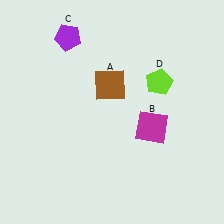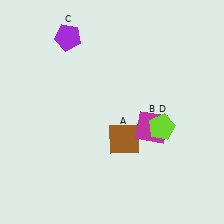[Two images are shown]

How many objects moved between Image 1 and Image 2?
2 objects moved between the two images.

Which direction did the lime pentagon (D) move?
The lime pentagon (D) moved down.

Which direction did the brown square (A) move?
The brown square (A) moved down.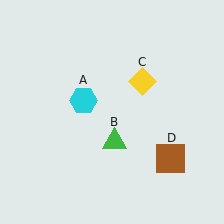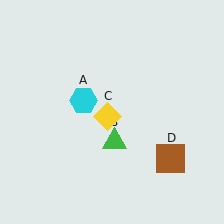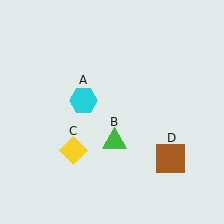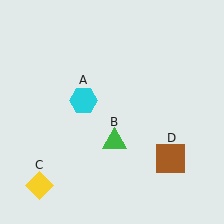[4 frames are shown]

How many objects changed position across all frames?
1 object changed position: yellow diamond (object C).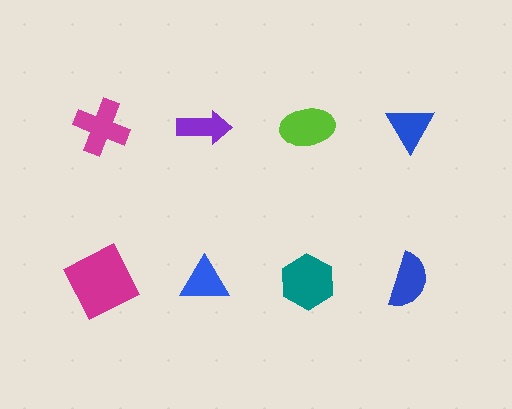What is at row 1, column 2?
A purple arrow.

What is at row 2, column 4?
A blue semicircle.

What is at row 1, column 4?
A blue triangle.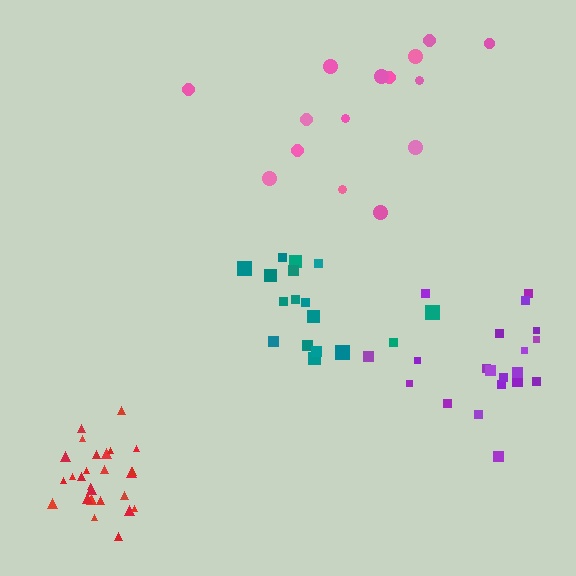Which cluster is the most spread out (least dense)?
Pink.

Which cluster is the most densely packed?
Red.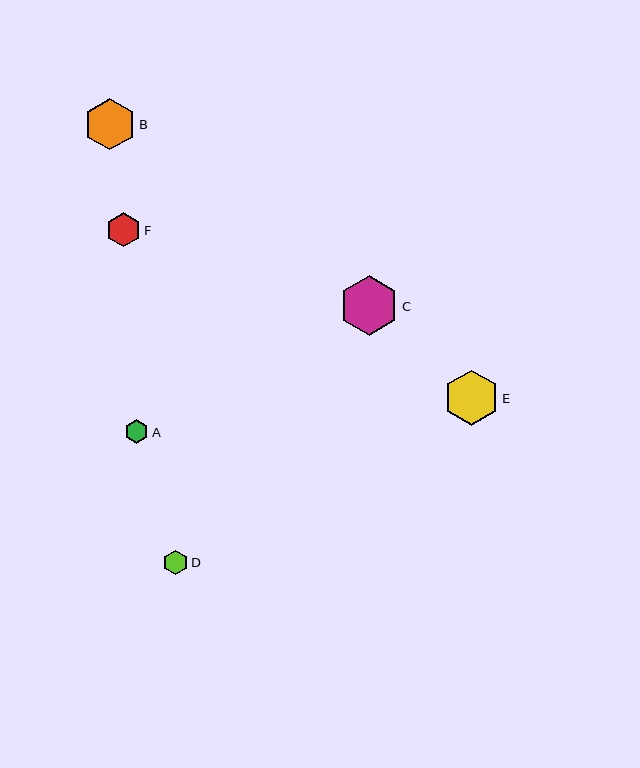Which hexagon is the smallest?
Hexagon A is the smallest with a size of approximately 24 pixels.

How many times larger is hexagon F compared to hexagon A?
Hexagon F is approximately 1.4 times the size of hexagon A.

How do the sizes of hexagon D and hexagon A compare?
Hexagon D and hexagon A are approximately the same size.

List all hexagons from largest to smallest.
From largest to smallest: C, E, B, F, D, A.